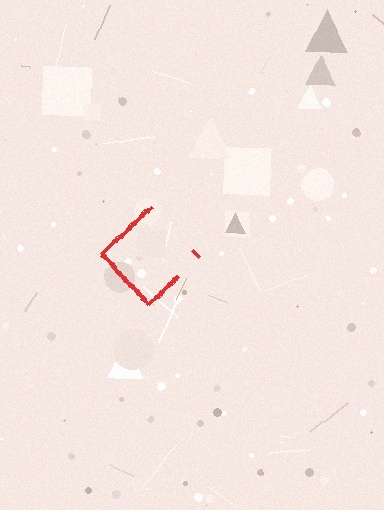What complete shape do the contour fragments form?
The contour fragments form a diamond.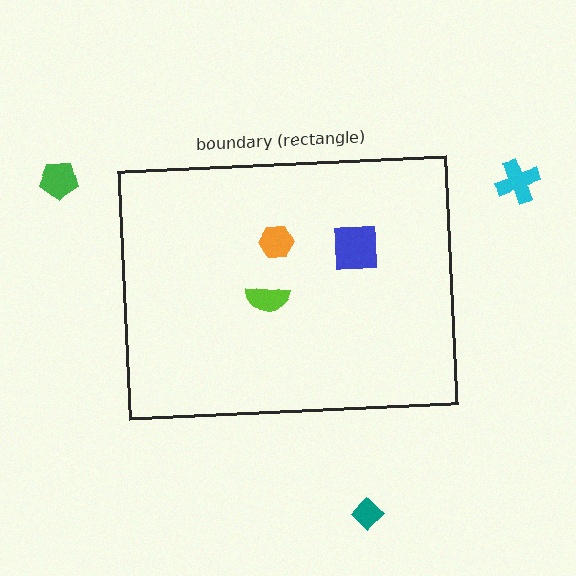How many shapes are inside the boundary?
3 inside, 3 outside.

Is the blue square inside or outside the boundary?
Inside.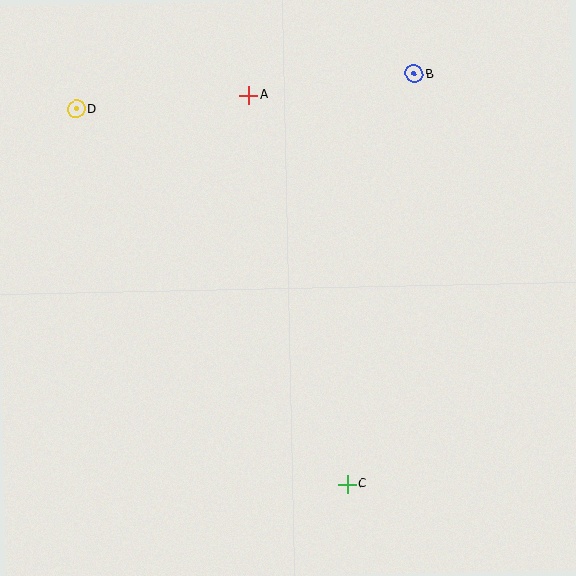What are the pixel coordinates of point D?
Point D is at (76, 109).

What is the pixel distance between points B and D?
The distance between B and D is 340 pixels.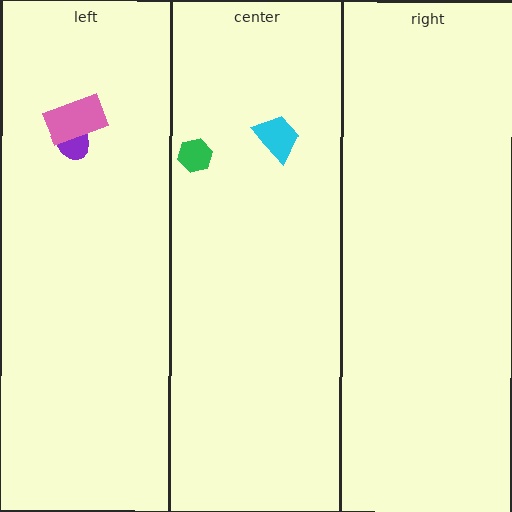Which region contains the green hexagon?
The center region.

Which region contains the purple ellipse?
The left region.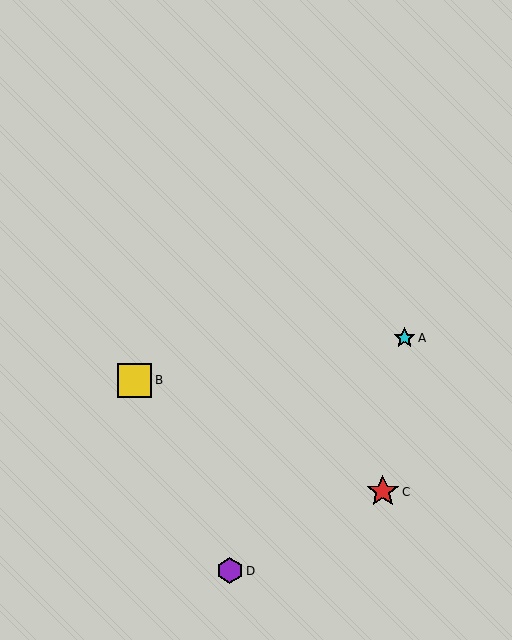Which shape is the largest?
The yellow square (labeled B) is the largest.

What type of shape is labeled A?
Shape A is a cyan star.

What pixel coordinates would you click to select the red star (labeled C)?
Click at (383, 492) to select the red star C.